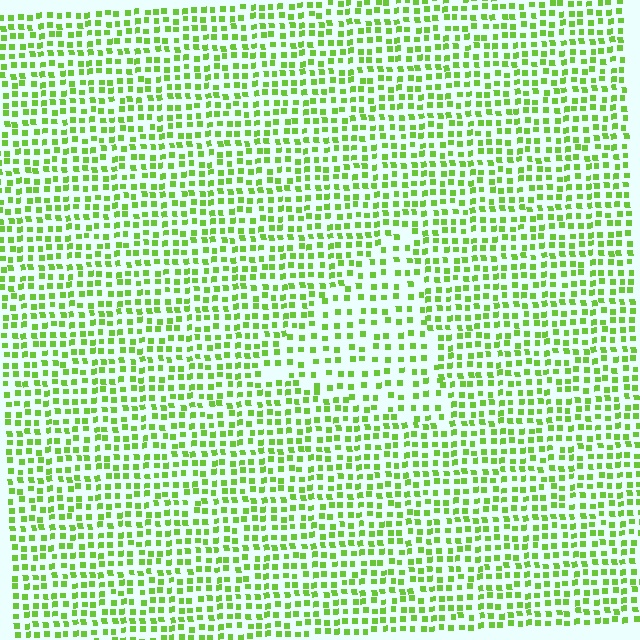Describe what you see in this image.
The image contains small lime elements arranged at two different densities. A triangle-shaped region is visible where the elements are less densely packed than the surrounding area.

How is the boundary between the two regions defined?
The boundary is defined by a change in element density (approximately 1.6x ratio). All elements are the same color, size, and shape.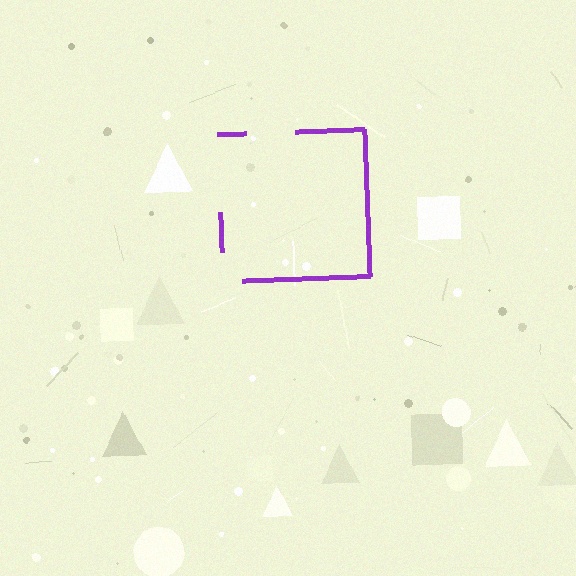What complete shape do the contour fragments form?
The contour fragments form a square.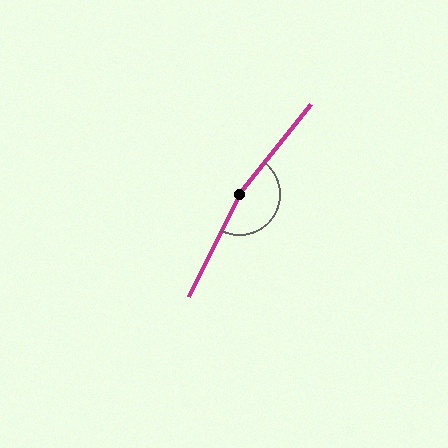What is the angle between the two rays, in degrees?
Approximately 168 degrees.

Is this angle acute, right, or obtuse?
It is obtuse.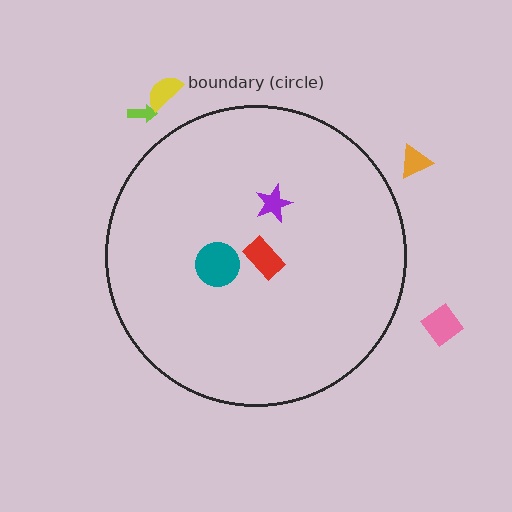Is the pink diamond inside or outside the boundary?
Outside.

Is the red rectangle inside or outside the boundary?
Inside.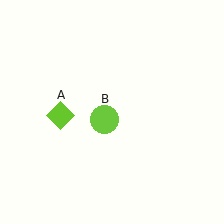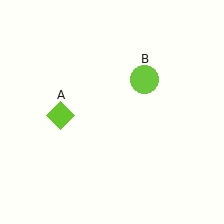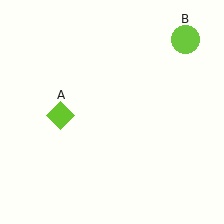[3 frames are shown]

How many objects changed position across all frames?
1 object changed position: lime circle (object B).